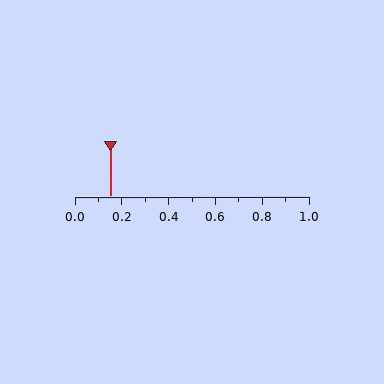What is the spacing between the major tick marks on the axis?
The major ticks are spaced 0.2 apart.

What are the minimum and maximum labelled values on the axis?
The axis runs from 0.0 to 1.0.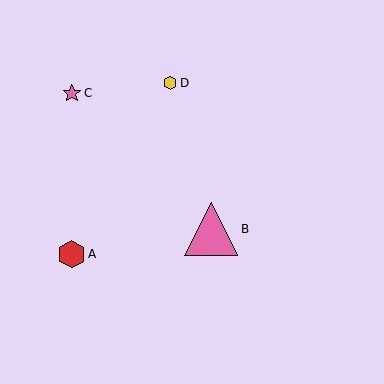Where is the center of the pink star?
The center of the pink star is at (72, 93).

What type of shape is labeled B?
Shape B is a pink triangle.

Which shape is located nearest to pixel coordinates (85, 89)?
The pink star (labeled C) at (72, 93) is nearest to that location.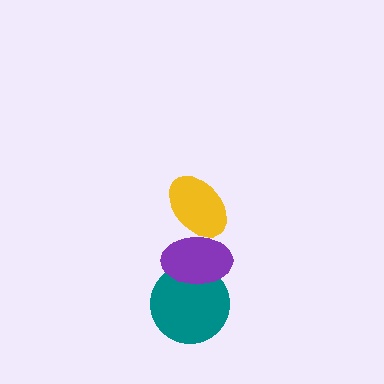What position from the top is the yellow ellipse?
The yellow ellipse is 1st from the top.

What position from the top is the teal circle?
The teal circle is 3rd from the top.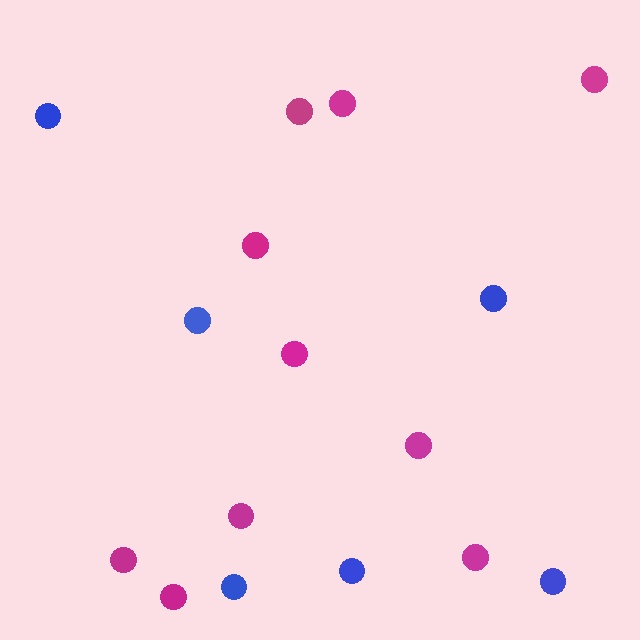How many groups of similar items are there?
There are 2 groups: one group of blue circles (6) and one group of magenta circles (10).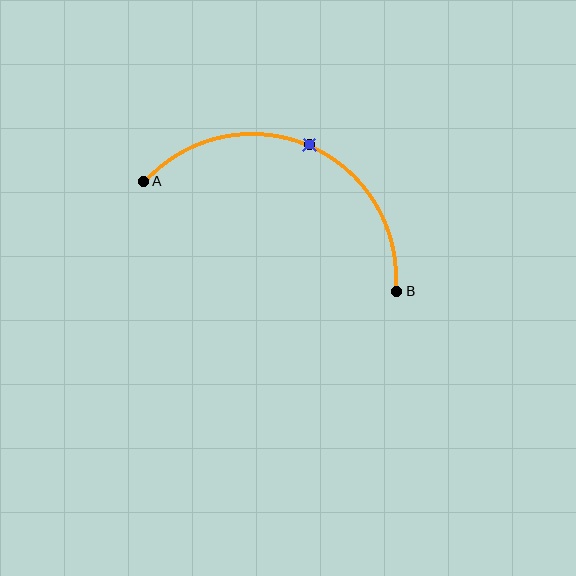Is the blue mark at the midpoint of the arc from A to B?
Yes. The blue mark lies on the arc at equal arc-length from both A and B — it is the arc midpoint.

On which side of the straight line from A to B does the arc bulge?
The arc bulges above the straight line connecting A and B.